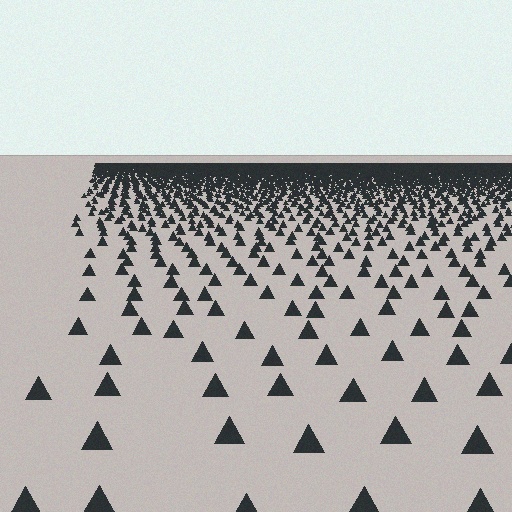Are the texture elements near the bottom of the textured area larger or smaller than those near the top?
Larger. Near the bottom, elements are closer to the viewer and appear at a bigger on-screen size.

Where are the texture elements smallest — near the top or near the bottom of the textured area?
Near the top.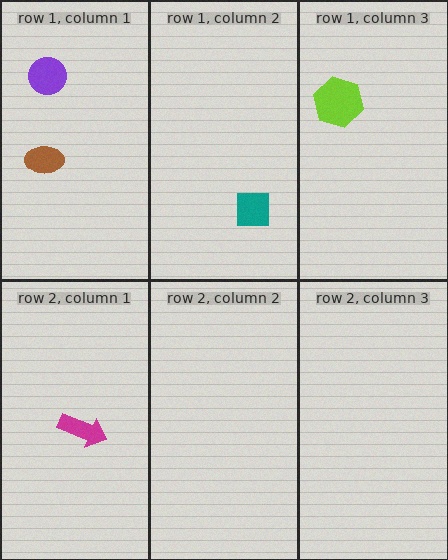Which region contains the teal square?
The row 1, column 2 region.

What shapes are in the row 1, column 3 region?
The lime hexagon.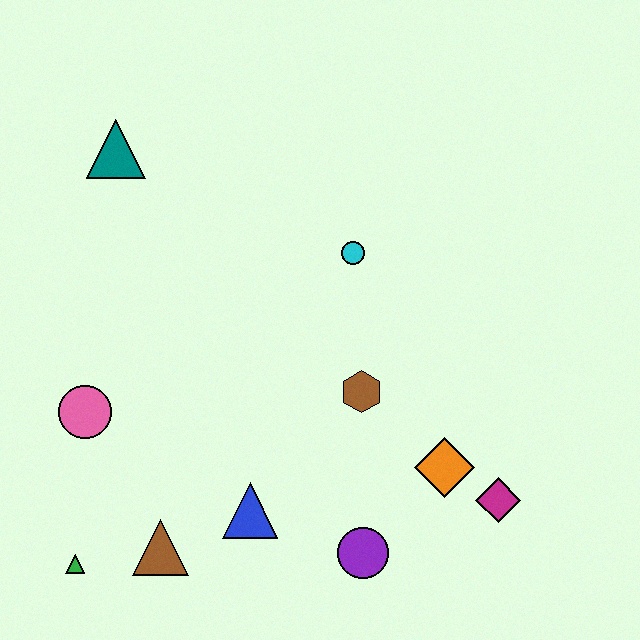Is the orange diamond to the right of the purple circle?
Yes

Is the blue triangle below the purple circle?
No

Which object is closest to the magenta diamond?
The orange diamond is closest to the magenta diamond.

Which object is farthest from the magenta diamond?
The teal triangle is farthest from the magenta diamond.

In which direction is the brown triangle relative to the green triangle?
The brown triangle is to the right of the green triangle.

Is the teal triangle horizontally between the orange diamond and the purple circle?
No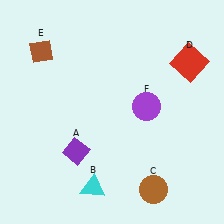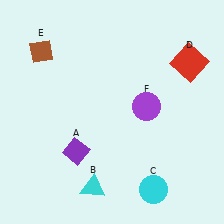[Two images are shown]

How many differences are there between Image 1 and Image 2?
There is 1 difference between the two images.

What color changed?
The circle (C) changed from brown in Image 1 to cyan in Image 2.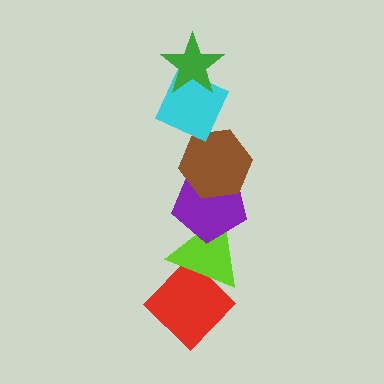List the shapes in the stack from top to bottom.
From top to bottom: the green star, the cyan diamond, the brown hexagon, the purple pentagon, the lime triangle, the red diamond.